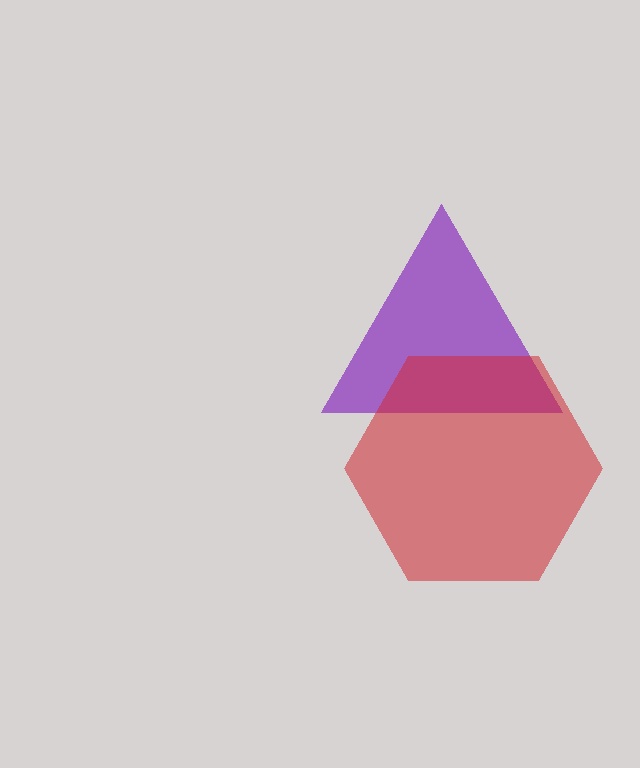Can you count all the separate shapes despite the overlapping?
Yes, there are 2 separate shapes.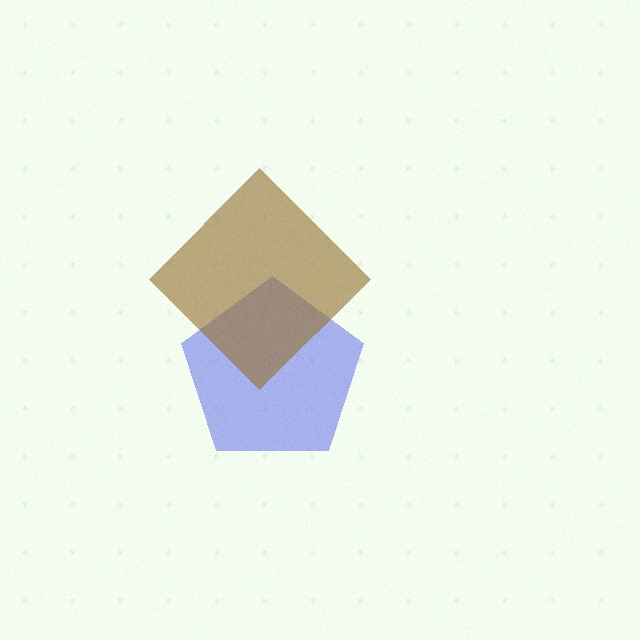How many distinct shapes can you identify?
There are 2 distinct shapes: a blue pentagon, a brown diamond.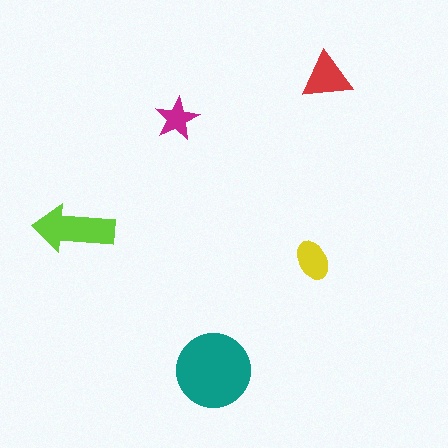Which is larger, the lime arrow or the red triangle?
The lime arrow.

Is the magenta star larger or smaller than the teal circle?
Smaller.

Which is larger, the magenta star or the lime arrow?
The lime arrow.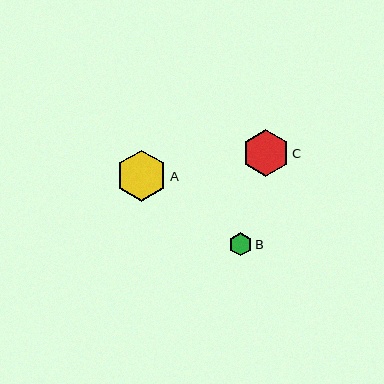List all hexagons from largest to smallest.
From largest to smallest: A, C, B.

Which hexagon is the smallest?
Hexagon B is the smallest with a size of approximately 23 pixels.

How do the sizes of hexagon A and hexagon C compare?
Hexagon A and hexagon C are approximately the same size.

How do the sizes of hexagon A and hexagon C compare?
Hexagon A and hexagon C are approximately the same size.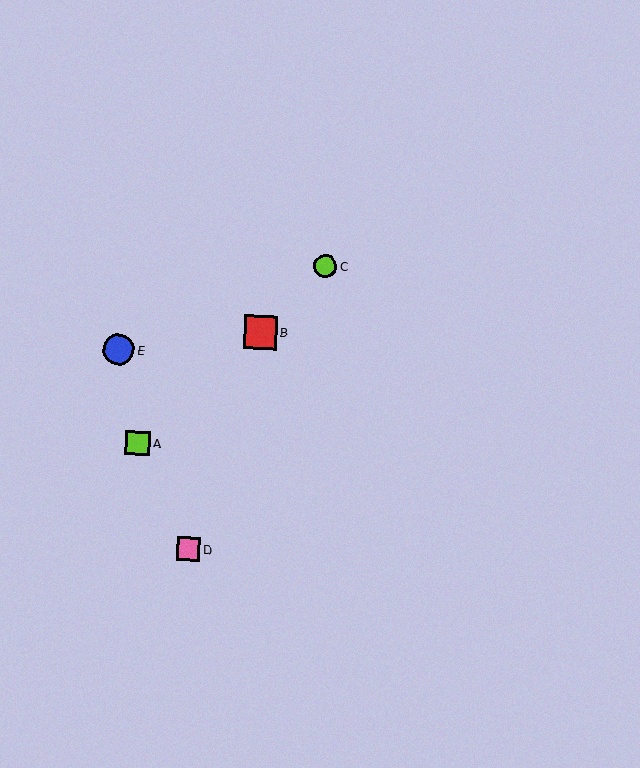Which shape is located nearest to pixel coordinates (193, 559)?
The pink square (labeled D) at (188, 549) is nearest to that location.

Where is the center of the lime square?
The center of the lime square is at (138, 443).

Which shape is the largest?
The red square (labeled B) is the largest.